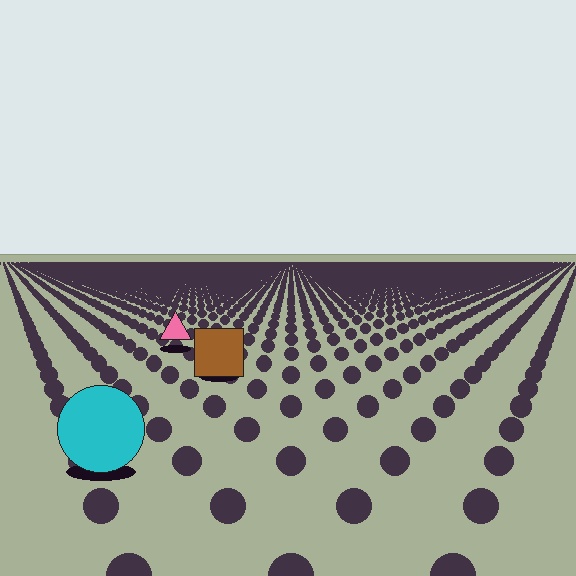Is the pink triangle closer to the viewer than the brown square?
No. The brown square is closer — you can tell from the texture gradient: the ground texture is coarser near it.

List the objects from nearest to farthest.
From nearest to farthest: the cyan circle, the brown square, the pink triangle.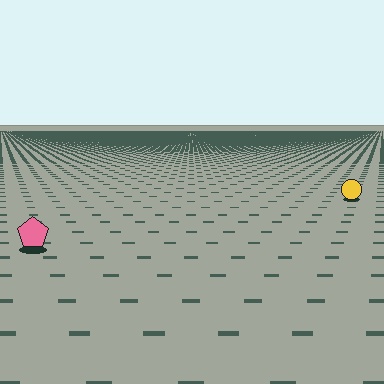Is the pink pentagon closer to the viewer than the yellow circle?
Yes. The pink pentagon is closer — you can tell from the texture gradient: the ground texture is coarser near it.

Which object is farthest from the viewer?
The yellow circle is farthest from the viewer. It appears smaller and the ground texture around it is denser.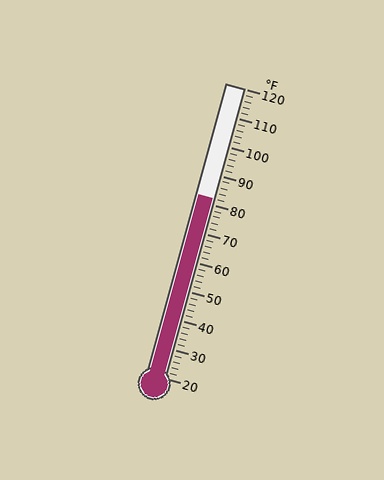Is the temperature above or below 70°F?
The temperature is above 70°F.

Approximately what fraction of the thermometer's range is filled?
The thermometer is filled to approximately 60% of its range.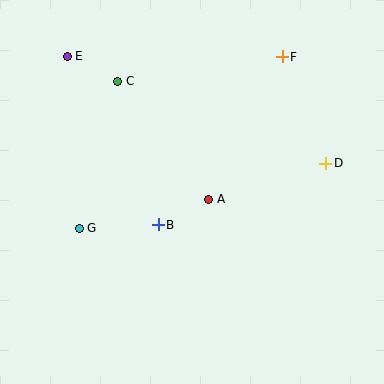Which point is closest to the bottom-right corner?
Point D is closest to the bottom-right corner.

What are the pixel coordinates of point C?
Point C is at (118, 81).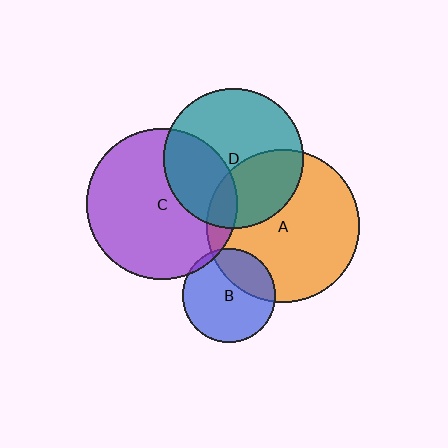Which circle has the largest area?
Circle A (orange).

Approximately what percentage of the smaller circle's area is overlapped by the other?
Approximately 35%.